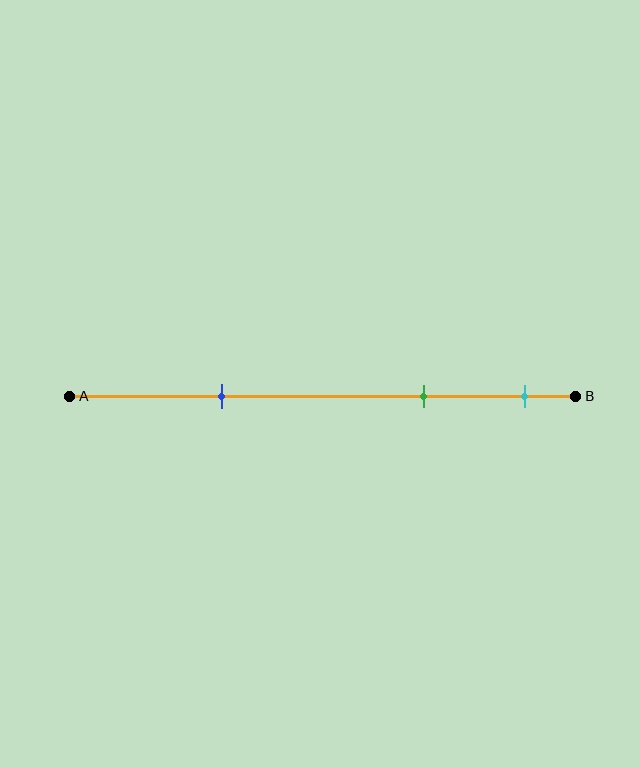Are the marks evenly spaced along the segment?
No, the marks are not evenly spaced.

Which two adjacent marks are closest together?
The green and cyan marks are the closest adjacent pair.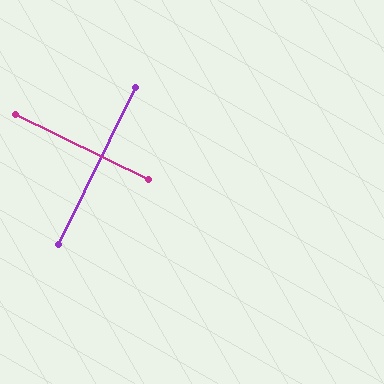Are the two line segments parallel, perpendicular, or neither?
Perpendicular — they meet at approximately 90°.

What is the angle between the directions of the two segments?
Approximately 90 degrees.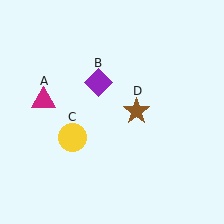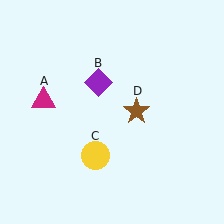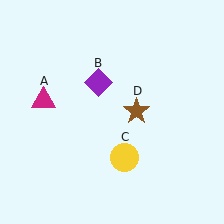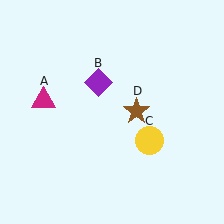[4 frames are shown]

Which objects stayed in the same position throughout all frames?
Magenta triangle (object A) and purple diamond (object B) and brown star (object D) remained stationary.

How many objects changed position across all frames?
1 object changed position: yellow circle (object C).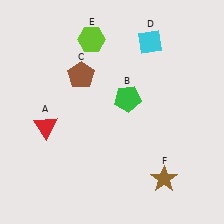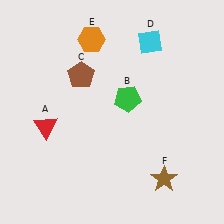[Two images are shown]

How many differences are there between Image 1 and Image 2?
There is 1 difference between the two images.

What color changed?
The hexagon (E) changed from lime in Image 1 to orange in Image 2.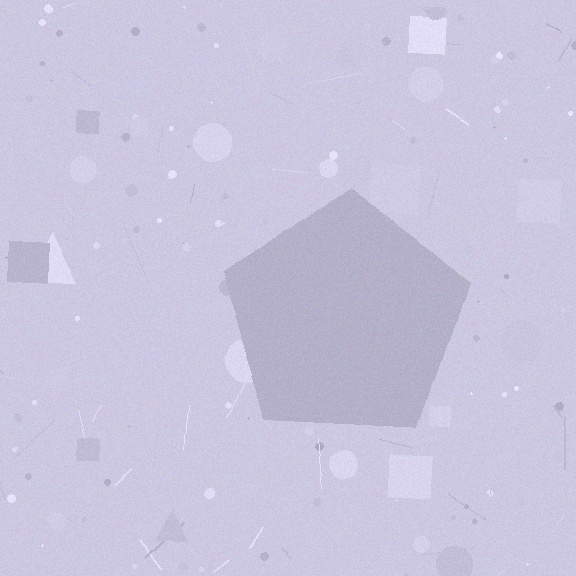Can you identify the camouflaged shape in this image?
The camouflaged shape is a pentagon.